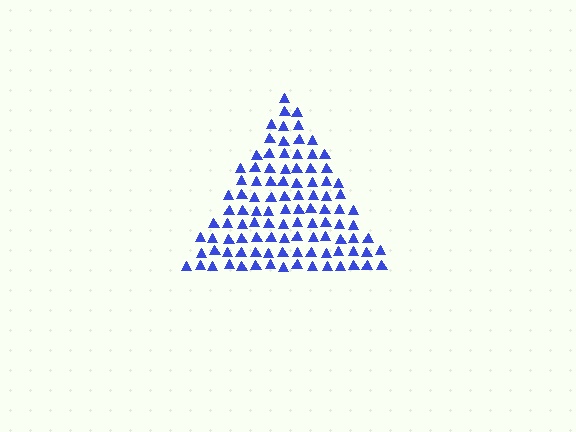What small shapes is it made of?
It is made of small triangles.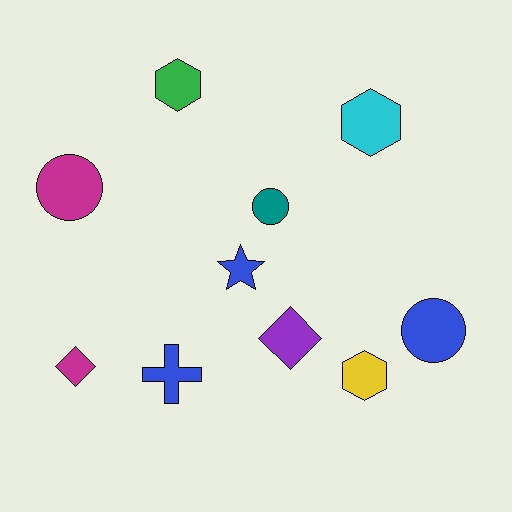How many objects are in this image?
There are 10 objects.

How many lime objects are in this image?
There are no lime objects.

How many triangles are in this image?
There are no triangles.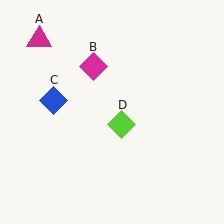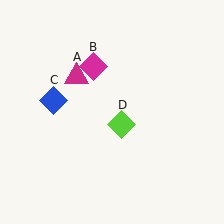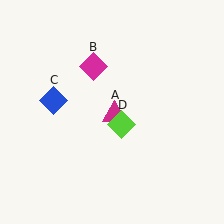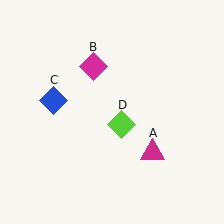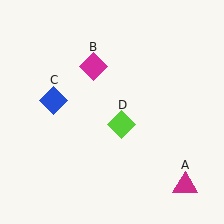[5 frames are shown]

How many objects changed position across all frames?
1 object changed position: magenta triangle (object A).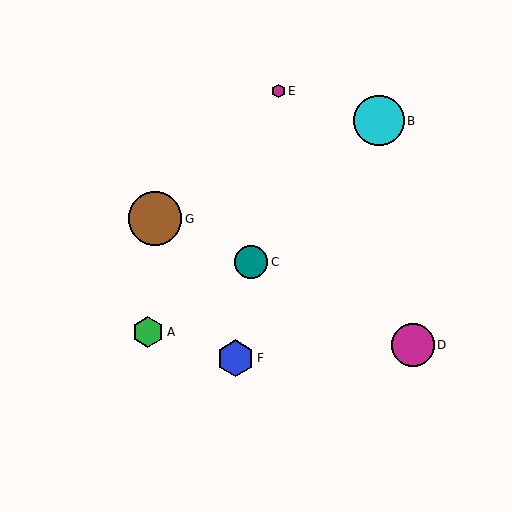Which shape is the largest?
The brown circle (labeled G) is the largest.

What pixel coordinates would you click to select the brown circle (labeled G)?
Click at (155, 219) to select the brown circle G.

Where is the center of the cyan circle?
The center of the cyan circle is at (379, 121).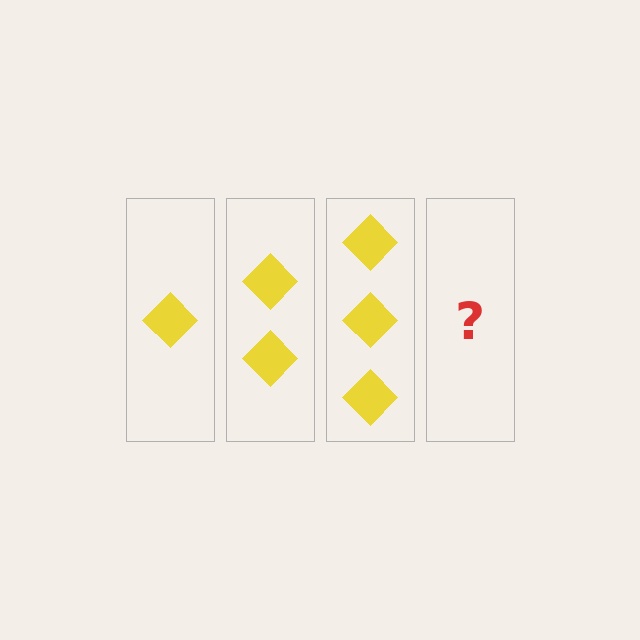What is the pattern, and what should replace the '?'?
The pattern is that each step adds one more diamond. The '?' should be 4 diamonds.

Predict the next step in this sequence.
The next step is 4 diamonds.